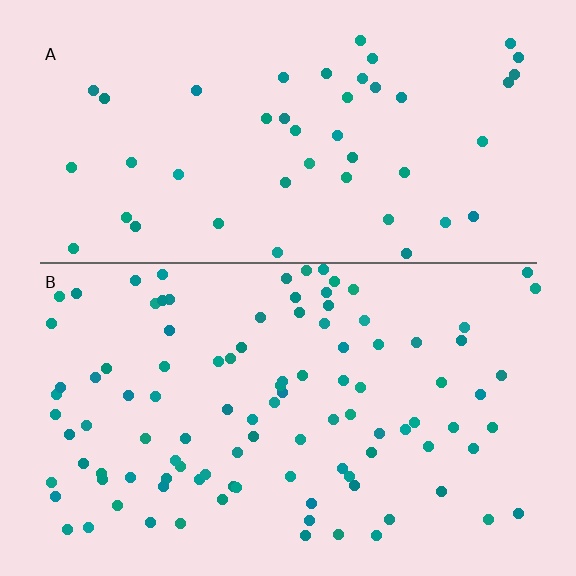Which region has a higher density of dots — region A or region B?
B (the bottom).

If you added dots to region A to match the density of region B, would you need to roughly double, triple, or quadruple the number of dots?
Approximately double.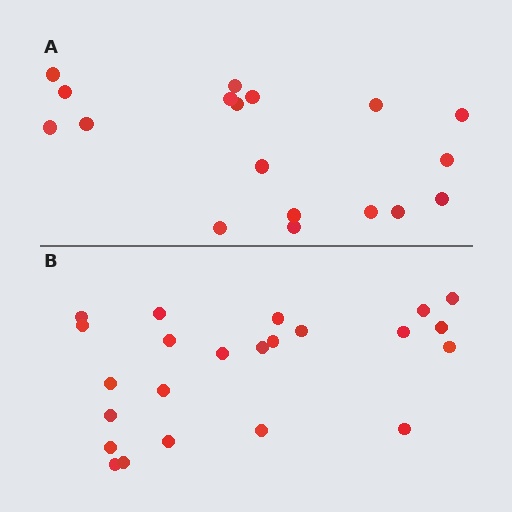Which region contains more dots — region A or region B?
Region B (the bottom region) has more dots.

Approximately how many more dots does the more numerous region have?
Region B has about 5 more dots than region A.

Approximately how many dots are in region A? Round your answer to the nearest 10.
About 20 dots. (The exact count is 18, which rounds to 20.)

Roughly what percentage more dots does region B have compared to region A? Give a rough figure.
About 30% more.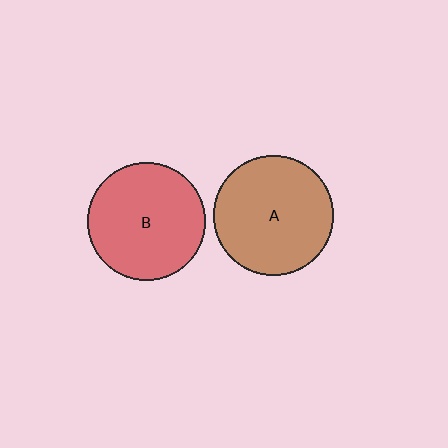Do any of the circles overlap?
No, none of the circles overlap.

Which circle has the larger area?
Circle A (brown).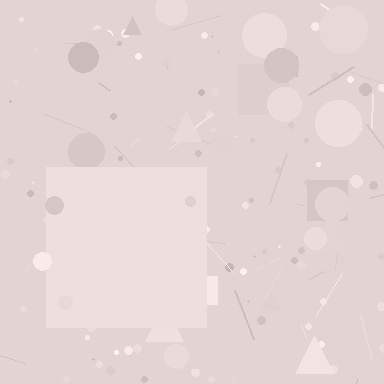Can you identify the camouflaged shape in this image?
The camouflaged shape is a square.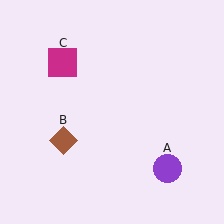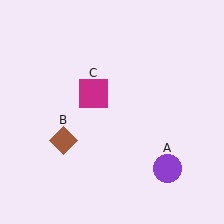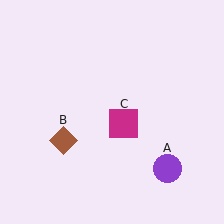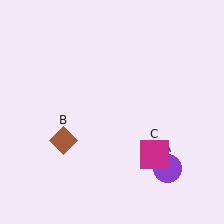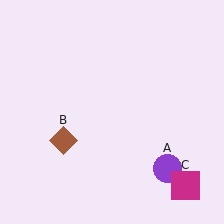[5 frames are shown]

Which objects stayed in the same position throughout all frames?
Purple circle (object A) and brown diamond (object B) remained stationary.